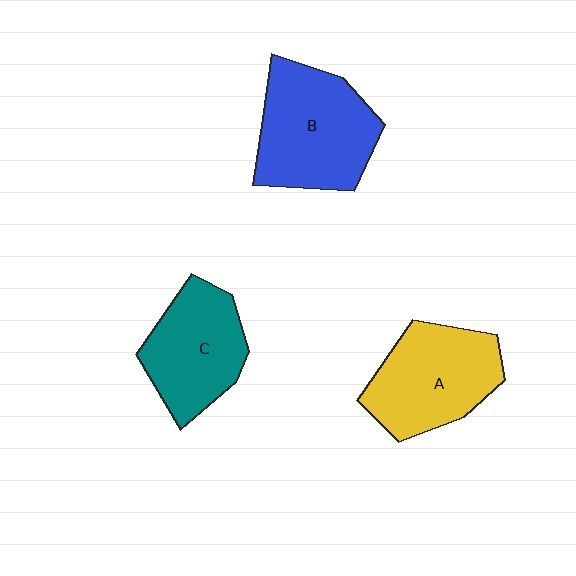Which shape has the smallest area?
Shape C (teal).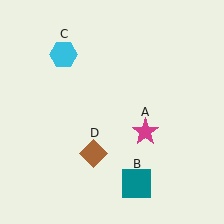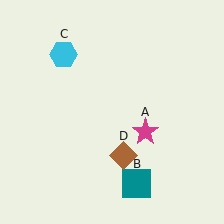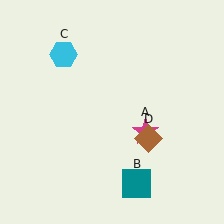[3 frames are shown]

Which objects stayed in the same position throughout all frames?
Magenta star (object A) and teal square (object B) and cyan hexagon (object C) remained stationary.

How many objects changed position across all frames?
1 object changed position: brown diamond (object D).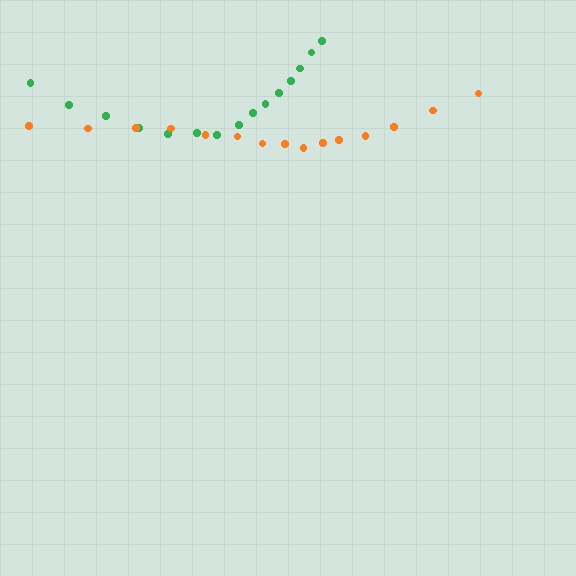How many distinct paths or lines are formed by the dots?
There are 2 distinct paths.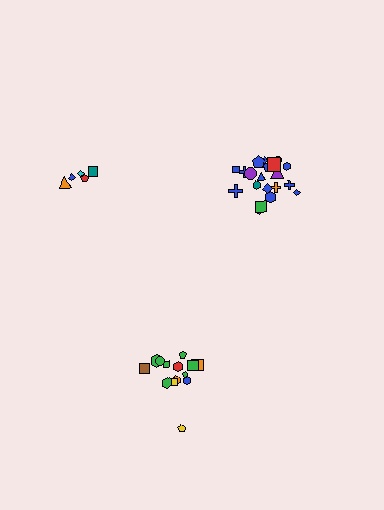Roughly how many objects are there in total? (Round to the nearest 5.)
Roughly 40 objects in total.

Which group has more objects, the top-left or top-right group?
The top-right group.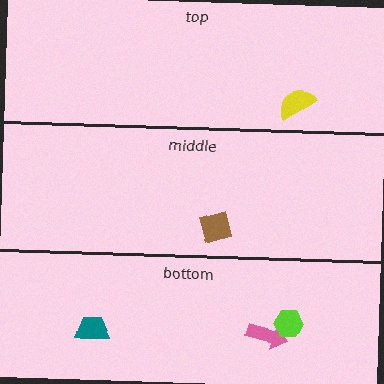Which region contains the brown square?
The middle region.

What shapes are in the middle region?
The brown square.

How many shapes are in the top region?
1.